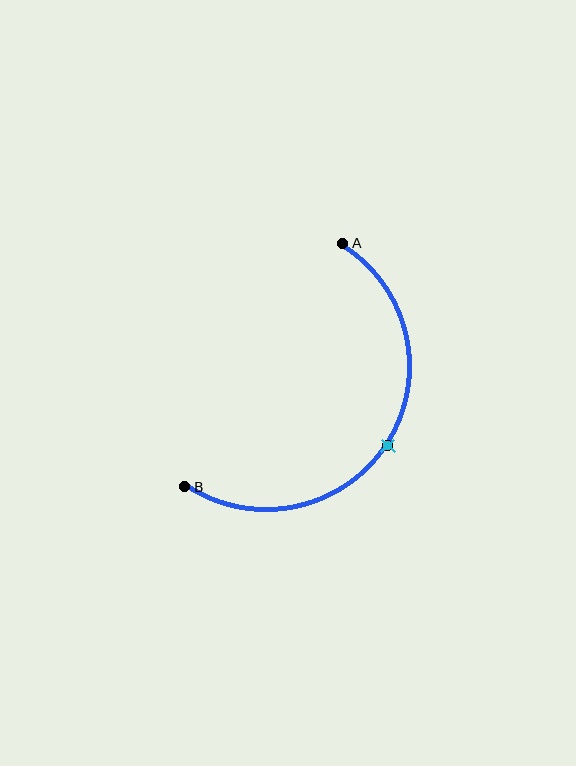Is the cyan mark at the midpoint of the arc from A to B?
Yes. The cyan mark lies on the arc at equal arc-length from both A and B — it is the arc midpoint.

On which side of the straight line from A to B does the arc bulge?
The arc bulges to the right of the straight line connecting A and B.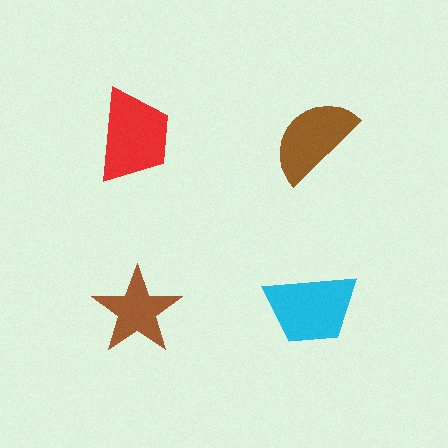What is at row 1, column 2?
A brown semicircle.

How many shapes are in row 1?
2 shapes.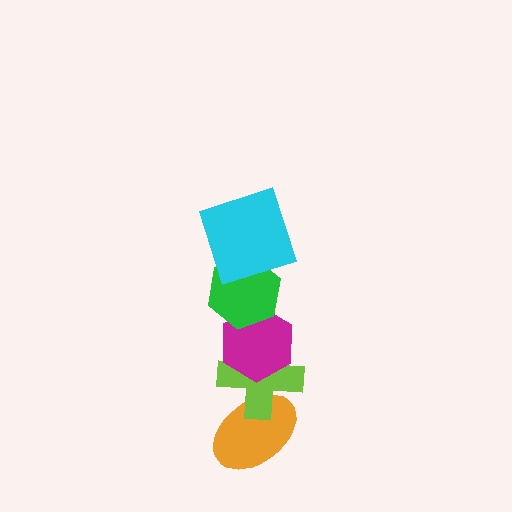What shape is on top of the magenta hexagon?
The green hexagon is on top of the magenta hexagon.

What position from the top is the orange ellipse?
The orange ellipse is 5th from the top.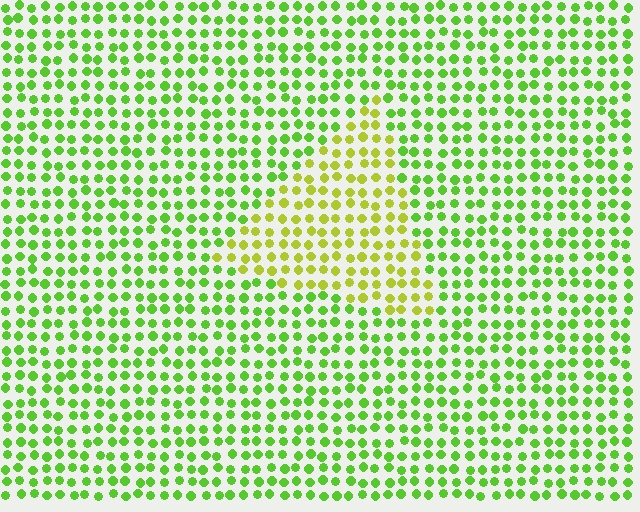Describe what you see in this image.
The image is filled with small lime elements in a uniform arrangement. A triangle-shaped region is visible where the elements are tinted to a slightly different hue, forming a subtle color boundary.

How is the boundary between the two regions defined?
The boundary is defined purely by a slight shift in hue (about 34 degrees). Spacing, size, and orientation are identical on both sides.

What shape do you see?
I see a triangle.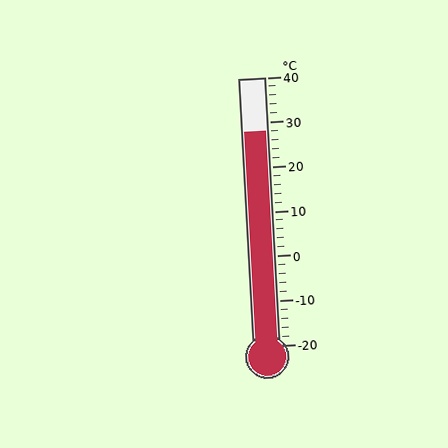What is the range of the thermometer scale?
The thermometer scale ranges from -20°C to 40°C.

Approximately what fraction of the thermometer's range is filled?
The thermometer is filled to approximately 80% of its range.